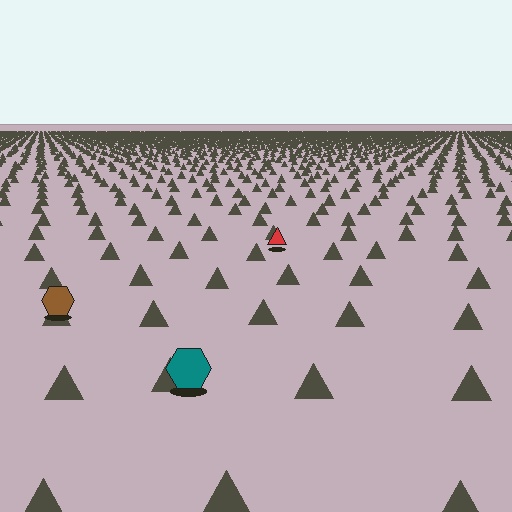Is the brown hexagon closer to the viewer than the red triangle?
Yes. The brown hexagon is closer — you can tell from the texture gradient: the ground texture is coarser near it.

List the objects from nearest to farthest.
From nearest to farthest: the teal hexagon, the brown hexagon, the red triangle.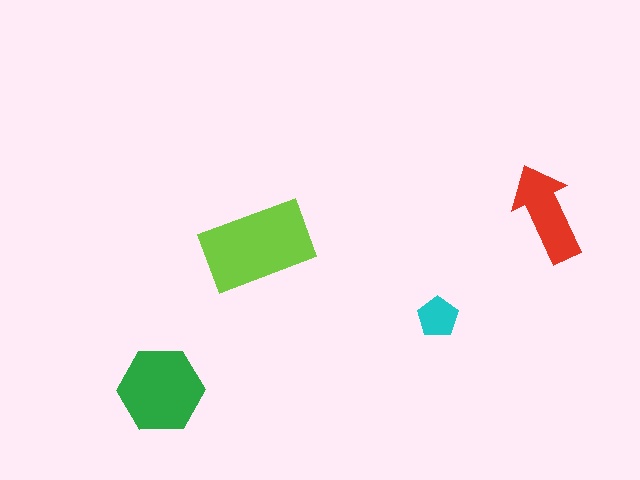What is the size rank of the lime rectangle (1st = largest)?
1st.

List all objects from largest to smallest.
The lime rectangle, the green hexagon, the red arrow, the cyan pentagon.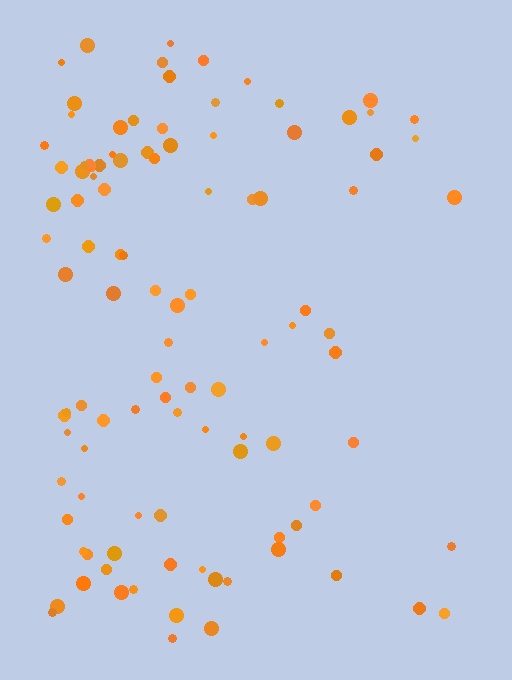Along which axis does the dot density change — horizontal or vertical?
Horizontal.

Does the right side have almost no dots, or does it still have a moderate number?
Still a moderate number, just noticeably fewer than the left.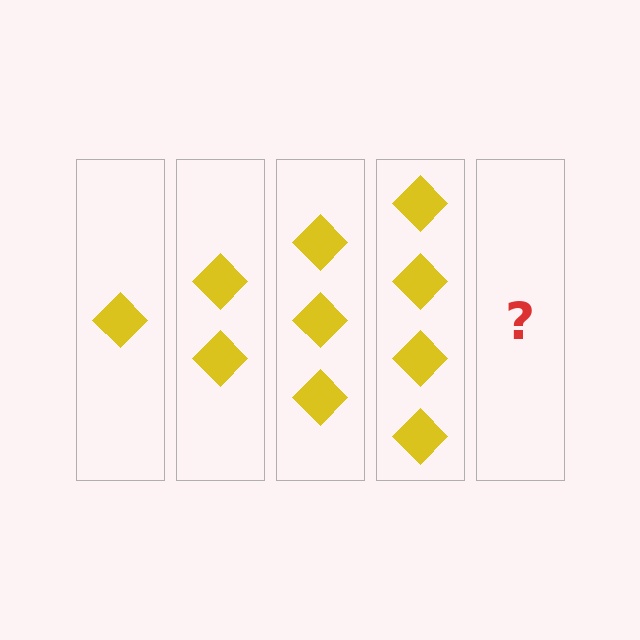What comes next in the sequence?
The next element should be 5 diamonds.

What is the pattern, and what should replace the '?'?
The pattern is that each step adds one more diamond. The '?' should be 5 diamonds.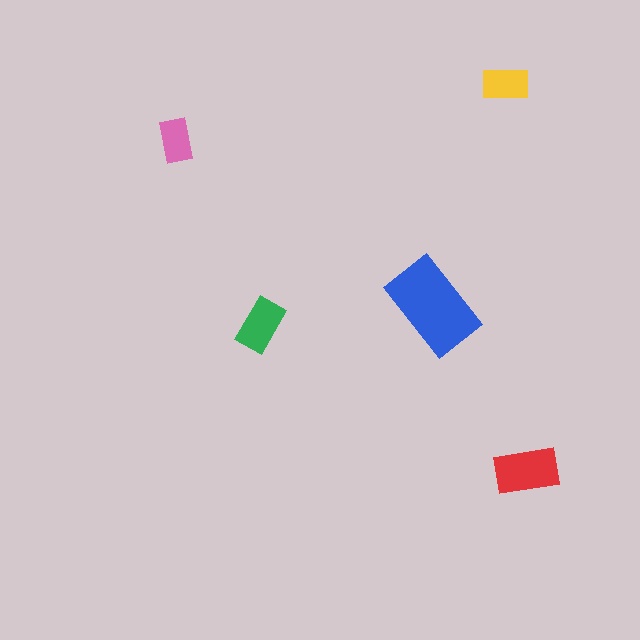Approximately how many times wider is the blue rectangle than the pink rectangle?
About 2 times wider.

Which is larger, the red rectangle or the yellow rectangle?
The red one.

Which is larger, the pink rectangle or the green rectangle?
The green one.